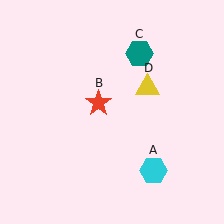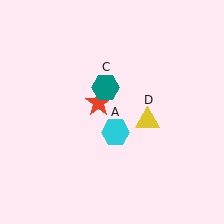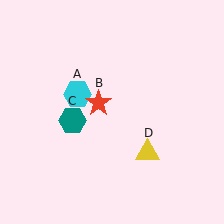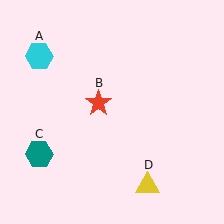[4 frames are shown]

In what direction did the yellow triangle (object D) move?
The yellow triangle (object D) moved down.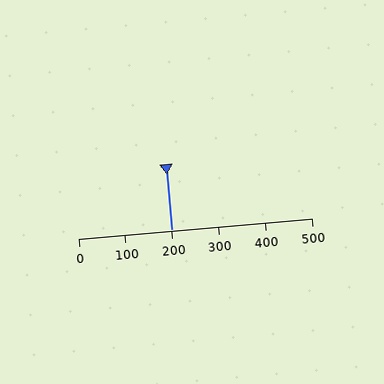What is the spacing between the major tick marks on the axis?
The major ticks are spaced 100 apart.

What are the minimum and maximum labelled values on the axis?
The axis runs from 0 to 500.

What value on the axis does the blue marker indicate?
The marker indicates approximately 200.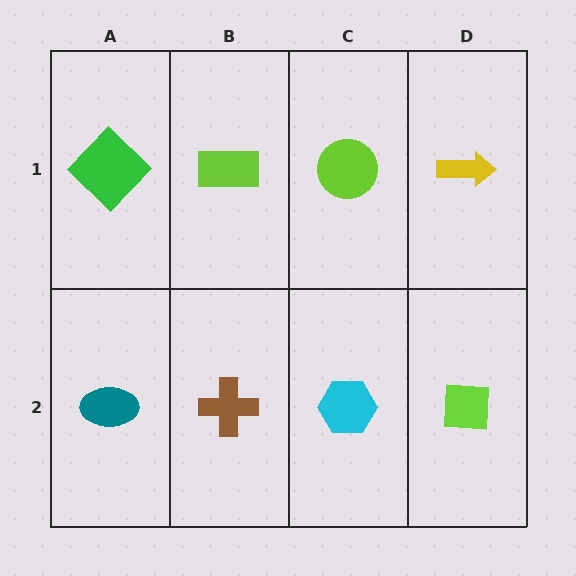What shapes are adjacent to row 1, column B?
A brown cross (row 2, column B), a green diamond (row 1, column A), a lime circle (row 1, column C).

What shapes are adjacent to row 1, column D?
A lime square (row 2, column D), a lime circle (row 1, column C).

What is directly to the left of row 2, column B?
A teal ellipse.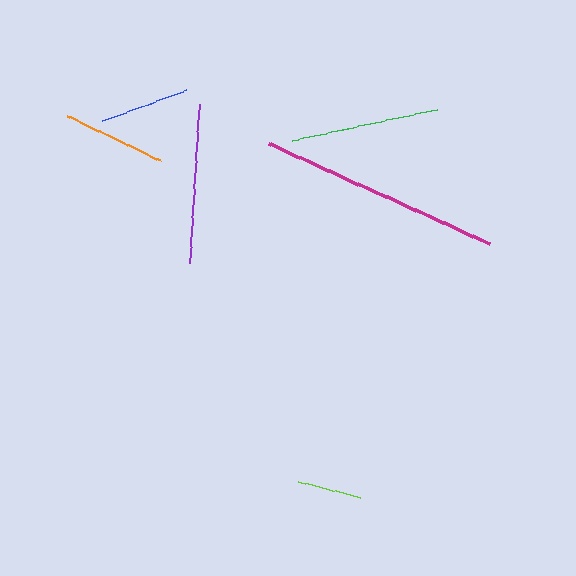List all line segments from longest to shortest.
From longest to shortest: magenta, purple, green, orange, blue, lime.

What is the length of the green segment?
The green segment is approximately 149 pixels long.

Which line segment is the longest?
The magenta line is the longest at approximately 243 pixels.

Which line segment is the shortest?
The lime line is the shortest at approximately 64 pixels.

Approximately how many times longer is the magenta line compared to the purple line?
The magenta line is approximately 1.5 times the length of the purple line.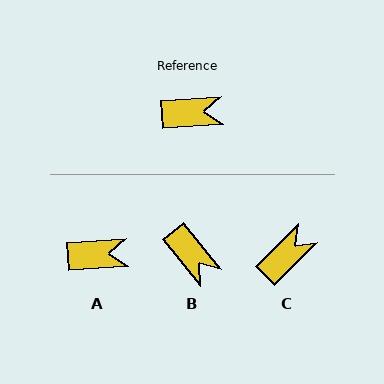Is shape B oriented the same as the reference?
No, it is off by about 54 degrees.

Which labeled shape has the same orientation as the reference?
A.